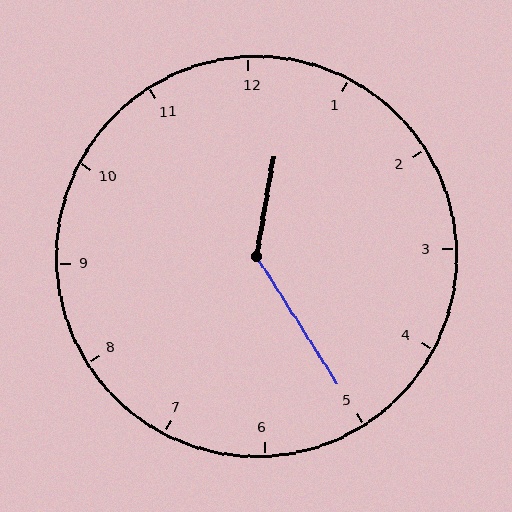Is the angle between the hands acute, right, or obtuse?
It is obtuse.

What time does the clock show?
12:25.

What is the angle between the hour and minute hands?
Approximately 138 degrees.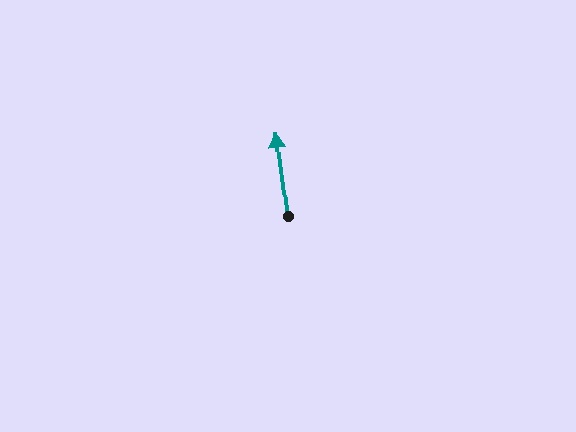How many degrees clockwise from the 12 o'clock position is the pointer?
Approximately 353 degrees.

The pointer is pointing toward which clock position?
Roughly 12 o'clock.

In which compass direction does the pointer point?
North.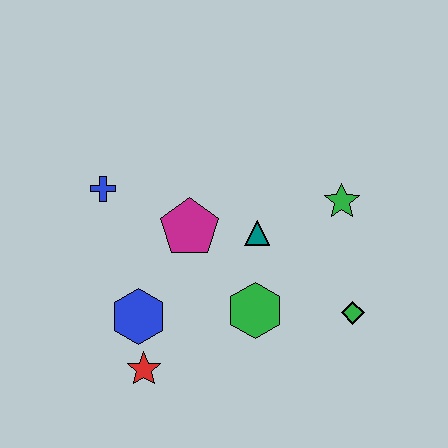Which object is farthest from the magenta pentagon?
The green diamond is farthest from the magenta pentagon.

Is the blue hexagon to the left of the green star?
Yes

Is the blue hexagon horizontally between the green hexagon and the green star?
No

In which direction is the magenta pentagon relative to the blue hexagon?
The magenta pentagon is above the blue hexagon.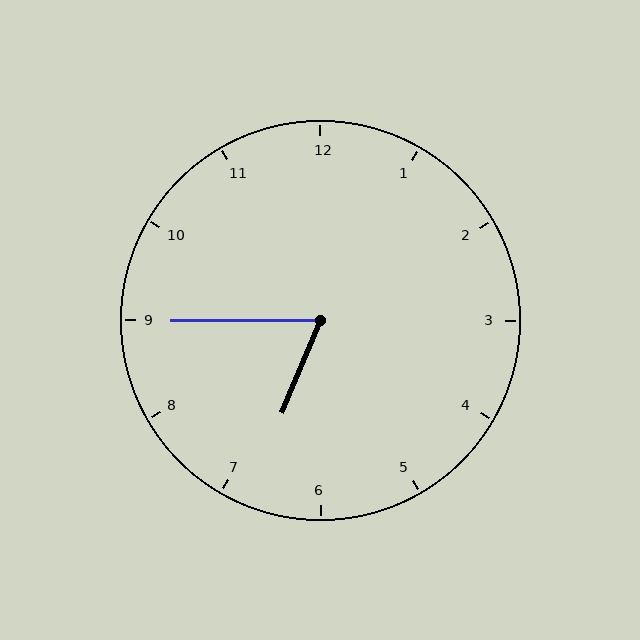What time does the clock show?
6:45.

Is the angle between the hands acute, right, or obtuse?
It is acute.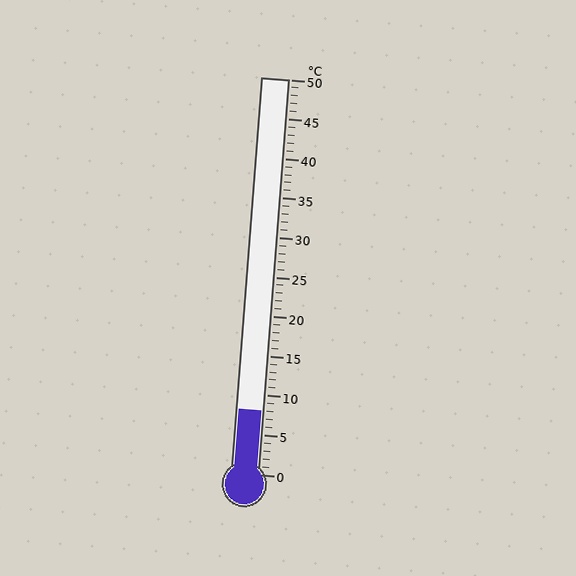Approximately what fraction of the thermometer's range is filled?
The thermometer is filled to approximately 15% of its range.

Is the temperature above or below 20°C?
The temperature is below 20°C.